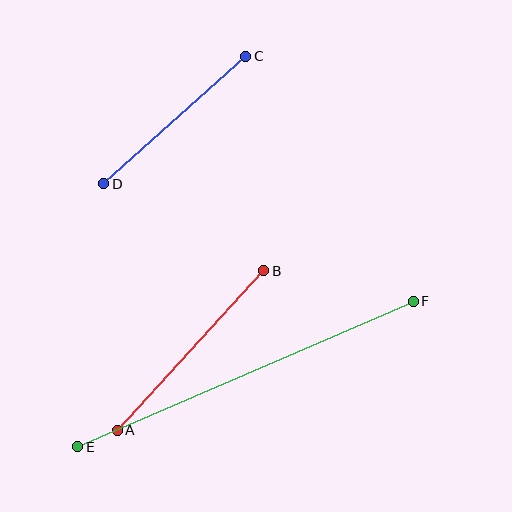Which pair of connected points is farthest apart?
Points E and F are farthest apart.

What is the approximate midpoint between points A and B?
The midpoint is at approximately (190, 351) pixels.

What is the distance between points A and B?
The distance is approximately 216 pixels.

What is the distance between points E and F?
The distance is approximately 366 pixels.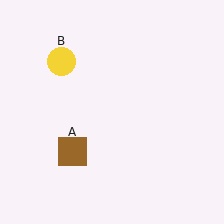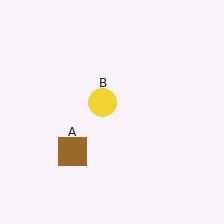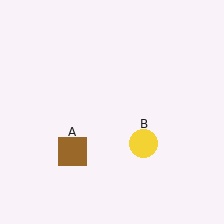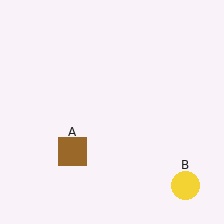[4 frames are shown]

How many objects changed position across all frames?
1 object changed position: yellow circle (object B).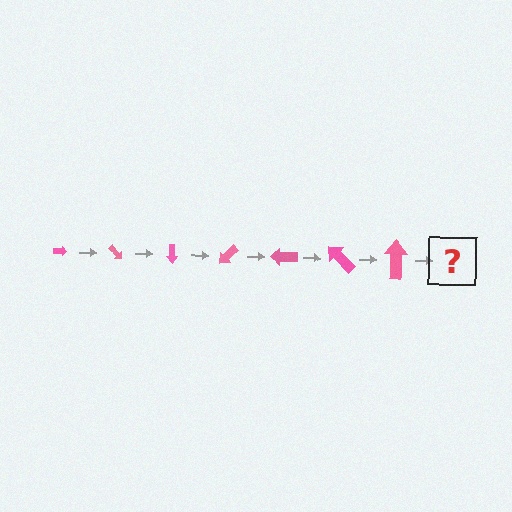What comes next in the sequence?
The next element should be an arrow, larger than the previous one and rotated 315 degrees from the start.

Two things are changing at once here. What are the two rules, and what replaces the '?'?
The two rules are that the arrow grows larger each step and it rotates 45 degrees each step. The '?' should be an arrow, larger than the previous one and rotated 315 degrees from the start.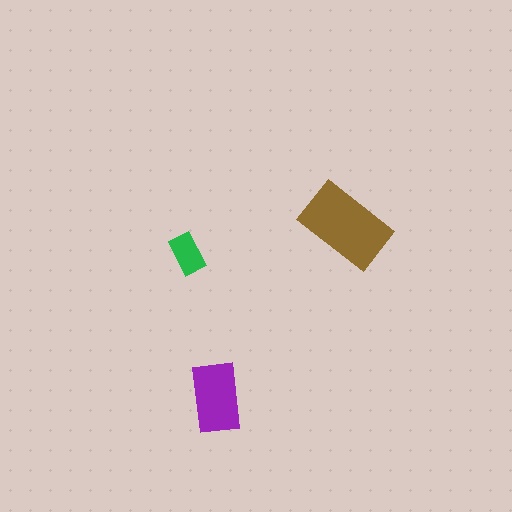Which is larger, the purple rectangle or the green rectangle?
The purple one.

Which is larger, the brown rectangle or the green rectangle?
The brown one.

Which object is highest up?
The brown rectangle is topmost.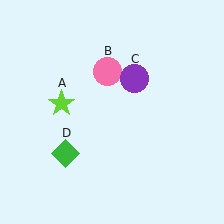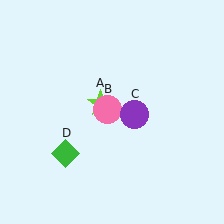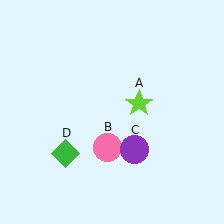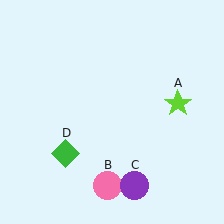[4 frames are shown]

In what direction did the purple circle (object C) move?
The purple circle (object C) moved down.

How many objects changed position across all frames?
3 objects changed position: lime star (object A), pink circle (object B), purple circle (object C).